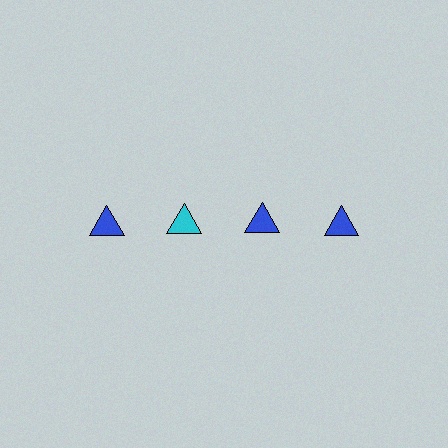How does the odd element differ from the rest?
It has a different color: cyan instead of blue.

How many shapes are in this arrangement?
There are 4 shapes arranged in a grid pattern.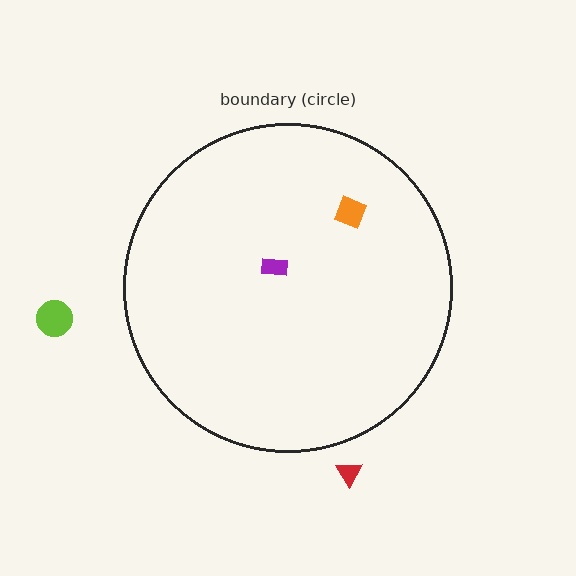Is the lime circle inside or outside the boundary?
Outside.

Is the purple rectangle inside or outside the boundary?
Inside.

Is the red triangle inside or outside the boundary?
Outside.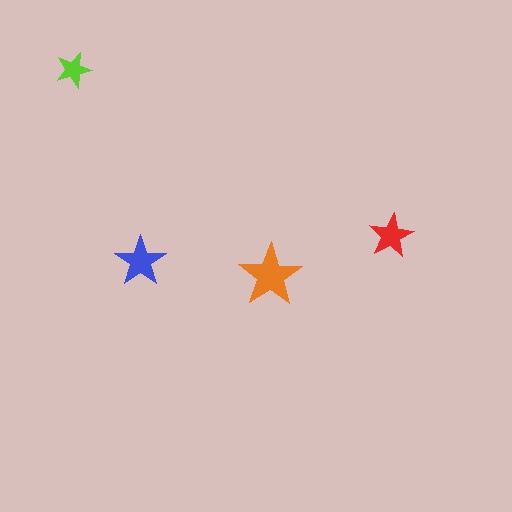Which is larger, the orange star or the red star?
The orange one.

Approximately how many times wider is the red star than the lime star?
About 1.5 times wider.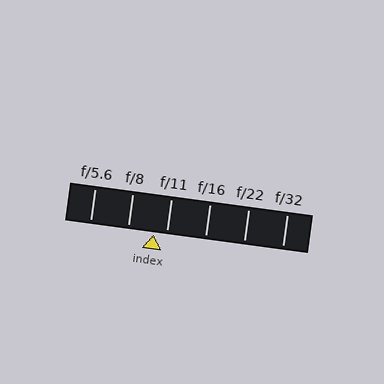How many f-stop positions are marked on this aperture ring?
There are 6 f-stop positions marked.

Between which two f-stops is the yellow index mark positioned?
The index mark is between f/8 and f/11.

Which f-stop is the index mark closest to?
The index mark is closest to f/11.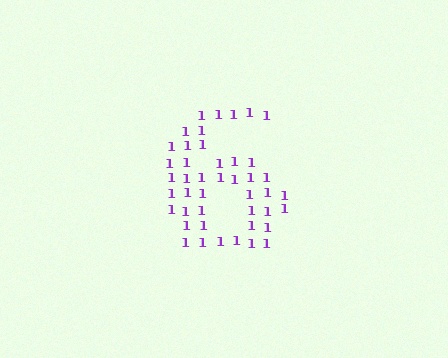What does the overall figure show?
The overall figure shows the digit 6.